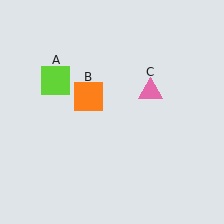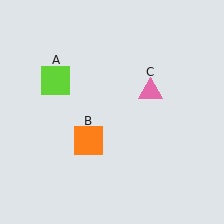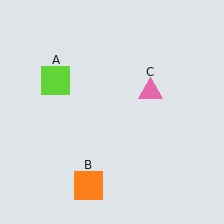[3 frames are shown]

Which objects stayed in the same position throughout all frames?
Lime square (object A) and pink triangle (object C) remained stationary.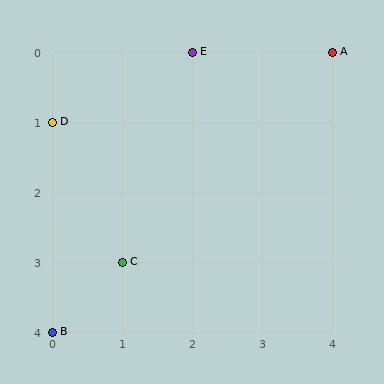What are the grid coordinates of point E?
Point E is at grid coordinates (2, 0).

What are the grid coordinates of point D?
Point D is at grid coordinates (0, 1).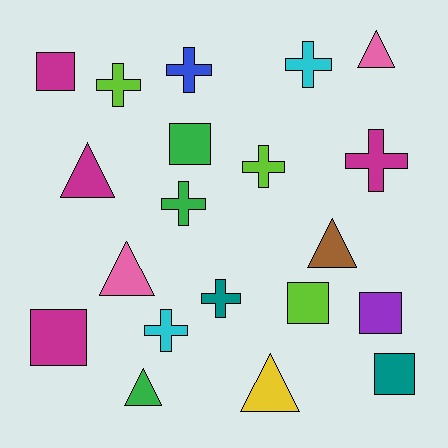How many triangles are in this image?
There are 6 triangles.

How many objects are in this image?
There are 20 objects.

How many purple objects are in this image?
There is 1 purple object.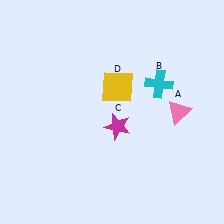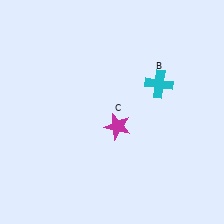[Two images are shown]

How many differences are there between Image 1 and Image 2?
There are 2 differences between the two images.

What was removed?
The yellow square (D), the pink triangle (A) were removed in Image 2.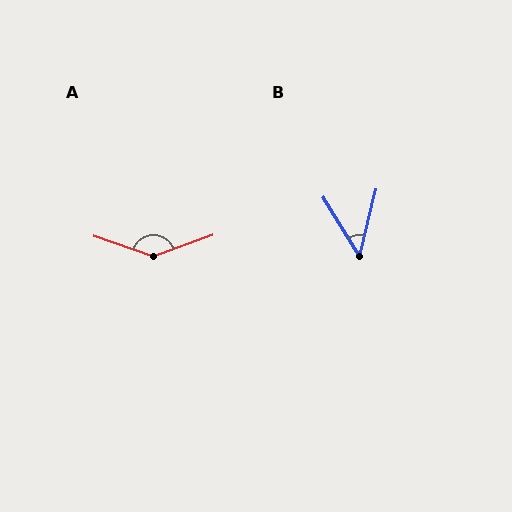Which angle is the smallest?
B, at approximately 45 degrees.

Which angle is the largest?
A, at approximately 142 degrees.